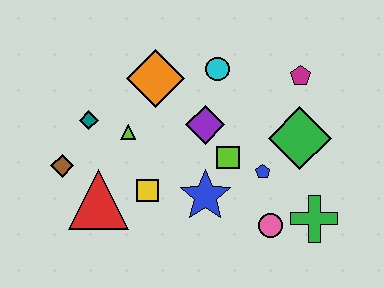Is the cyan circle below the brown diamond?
No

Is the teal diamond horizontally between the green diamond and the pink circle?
No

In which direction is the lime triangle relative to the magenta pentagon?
The lime triangle is to the left of the magenta pentagon.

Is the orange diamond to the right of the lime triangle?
Yes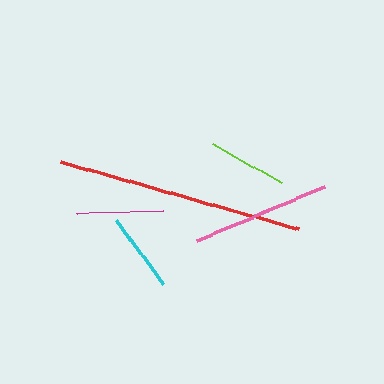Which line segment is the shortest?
The lime line is the shortest at approximately 80 pixels.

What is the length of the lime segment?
The lime segment is approximately 80 pixels long.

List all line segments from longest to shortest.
From longest to shortest: red, pink, magenta, cyan, lime.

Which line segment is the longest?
The red line is the longest at approximately 247 pixels.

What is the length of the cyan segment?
The cyan segment is approximately 80 pixels long.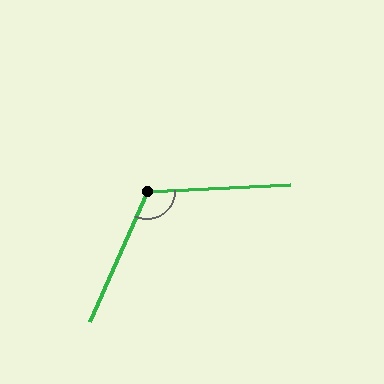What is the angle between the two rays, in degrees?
Approximately 116 degrees.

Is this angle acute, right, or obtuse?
It is obtuse.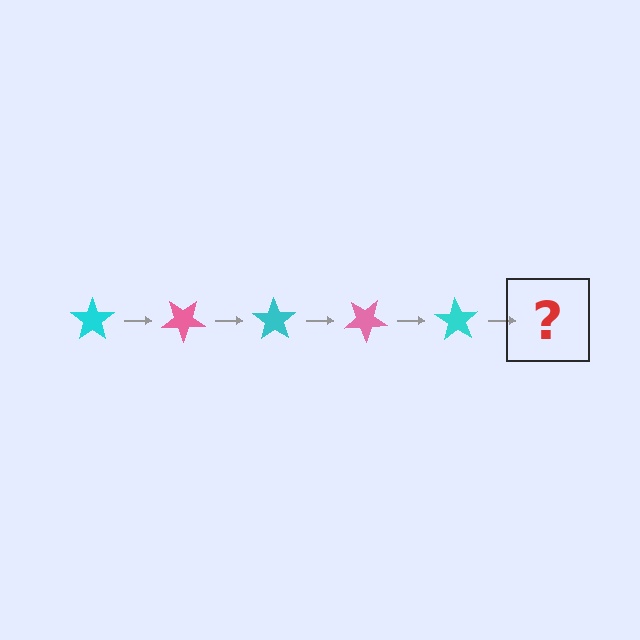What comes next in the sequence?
The next element should be a pink star, rotated 175 degrees from the start.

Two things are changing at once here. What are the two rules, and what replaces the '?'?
The two rules are that it rotates 35 degrees each step and the color cycles through cyan and pink. The '?' should be a pink star, rotated 175 degrees from the start.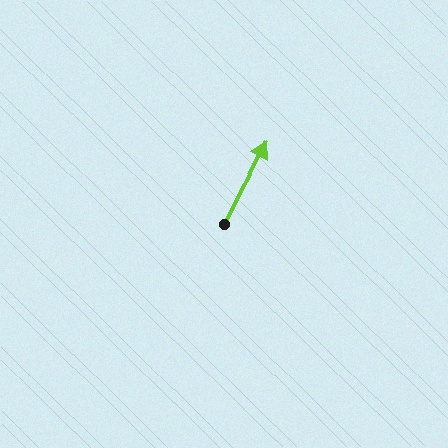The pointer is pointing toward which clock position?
Roughly 1 o'clock.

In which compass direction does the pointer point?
Northeast.